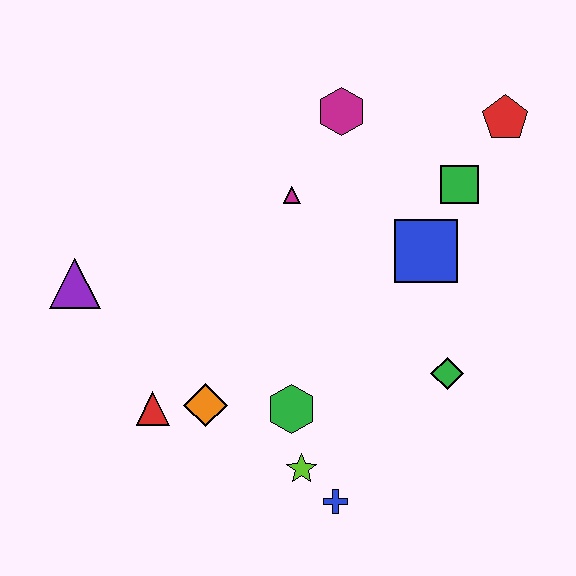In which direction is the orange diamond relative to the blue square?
The orange diamond is to the left of the blue square.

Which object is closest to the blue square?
The green square is closest to the blue square.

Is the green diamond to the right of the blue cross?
Yes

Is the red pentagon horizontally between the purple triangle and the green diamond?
No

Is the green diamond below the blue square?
Yes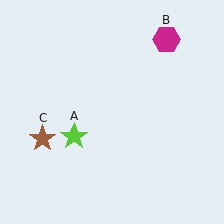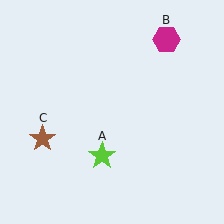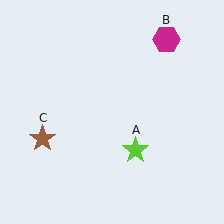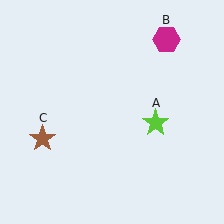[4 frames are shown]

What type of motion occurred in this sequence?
The lime star (object A) rotated counterclockwise around the center of the scene.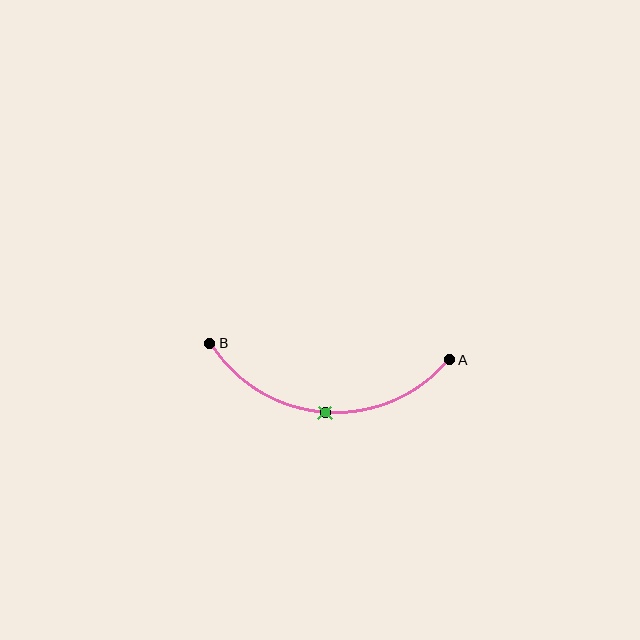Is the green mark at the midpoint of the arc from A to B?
Yes. The green mark lies on the arc at equal arc-length from both A and B — it is the arc midpoint.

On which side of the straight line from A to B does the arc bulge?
The arc bulges below the straight line connecting A and B.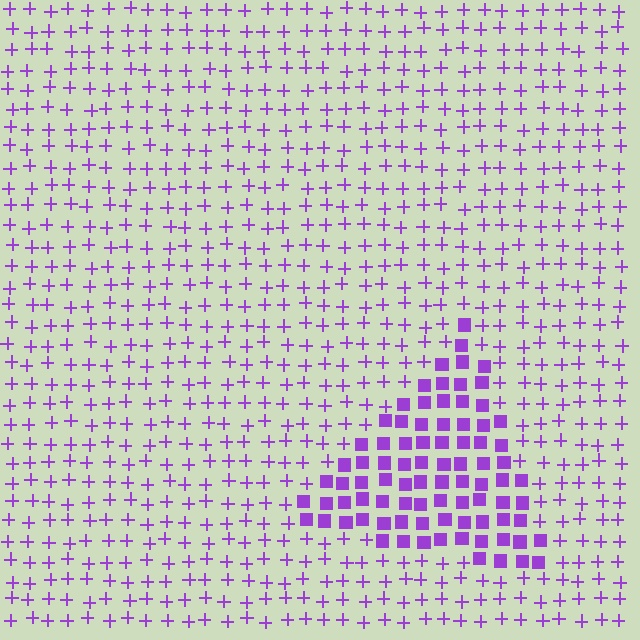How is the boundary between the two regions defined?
The boundary is defined by a change in element shape: squares inside vs. plus signs outside. All elements share the same color and spacing.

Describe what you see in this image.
The image is filled with small purple elements arranged in a uniform grid. A triangle-shaped region contains squares, while the surrounding area contains plus signs. The boundary is defined purely by the change in element shape.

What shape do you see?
I see a triangle.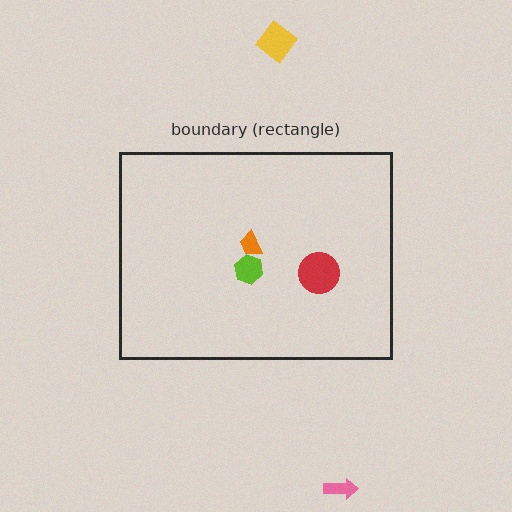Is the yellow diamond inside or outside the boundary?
Outside.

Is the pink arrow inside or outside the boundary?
Outside.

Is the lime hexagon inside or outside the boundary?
Inside.